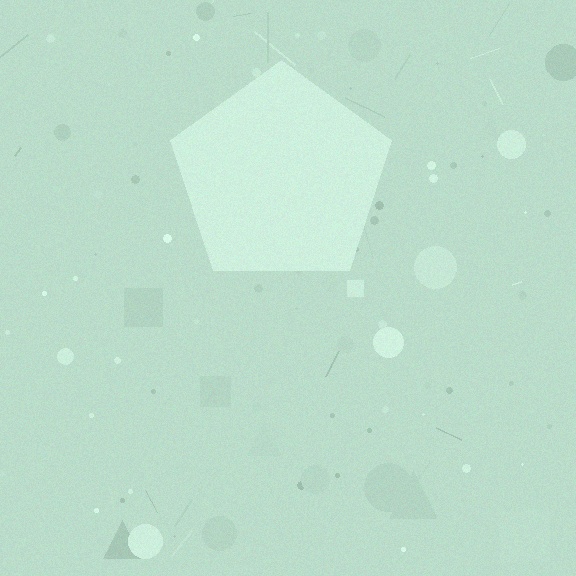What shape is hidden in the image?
A pentagon is hidden in the image.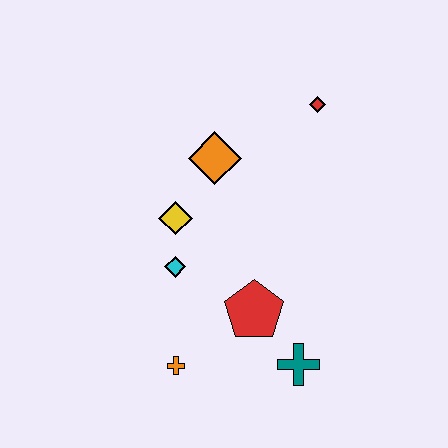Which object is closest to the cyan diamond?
The yellow diamond is closest to the cyan diamond.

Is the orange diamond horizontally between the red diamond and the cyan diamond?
Yes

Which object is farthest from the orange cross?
The red diamond is farthest from the orange cross.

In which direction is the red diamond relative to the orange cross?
The red diamond is above the orange cross.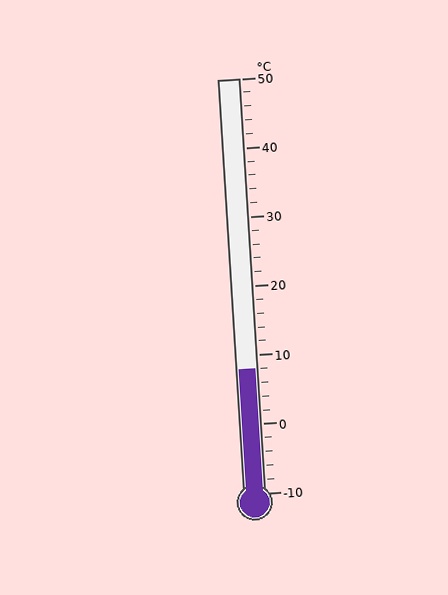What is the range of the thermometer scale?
The thermometer scale ranges from -10°C to 50°C.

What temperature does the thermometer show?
The thermometer shows approximately 8°C.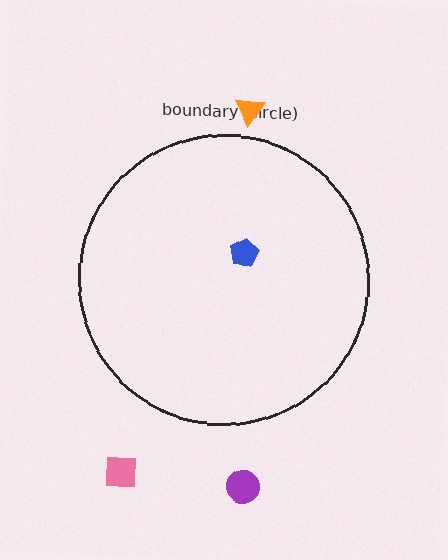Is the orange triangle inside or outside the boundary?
Outside.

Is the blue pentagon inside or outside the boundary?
Inside.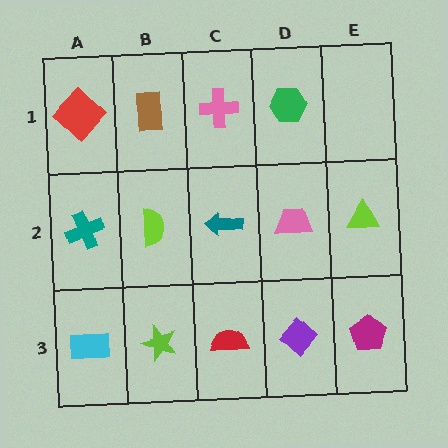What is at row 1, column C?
A pink cross.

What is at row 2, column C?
A teal arrow.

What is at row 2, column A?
A teal cross.